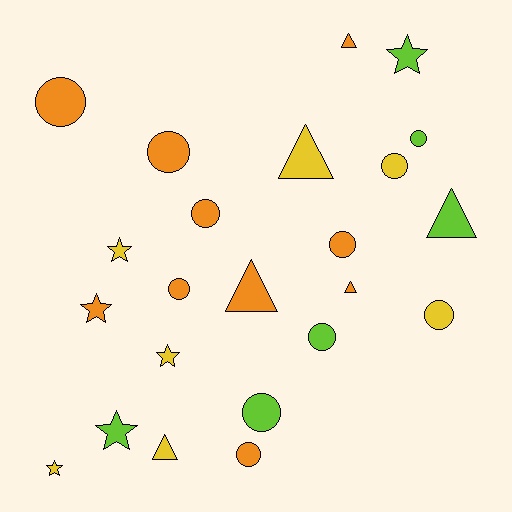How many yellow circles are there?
There are 2 yellow circles.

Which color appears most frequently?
Orange, with 10 objects.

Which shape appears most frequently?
Circle, with 11 objects.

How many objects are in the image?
There are 23 objects.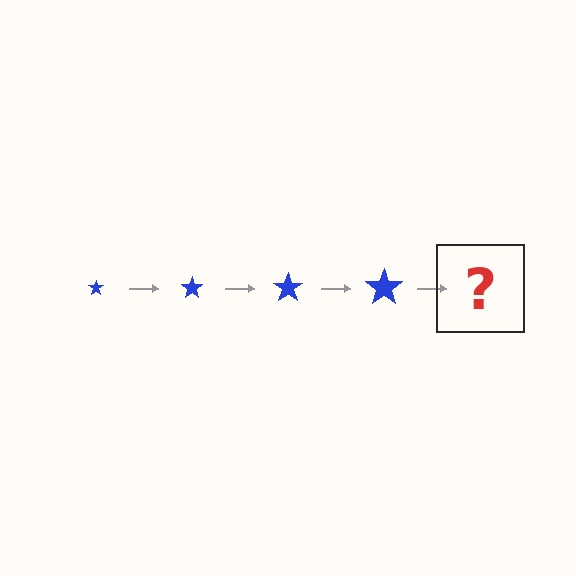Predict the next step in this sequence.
The next step is a blue star, larger than the previous one.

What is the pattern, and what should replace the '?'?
The pattern is that the star gets progressively larger each step. The '?' should be a blue star, larger than the previous one.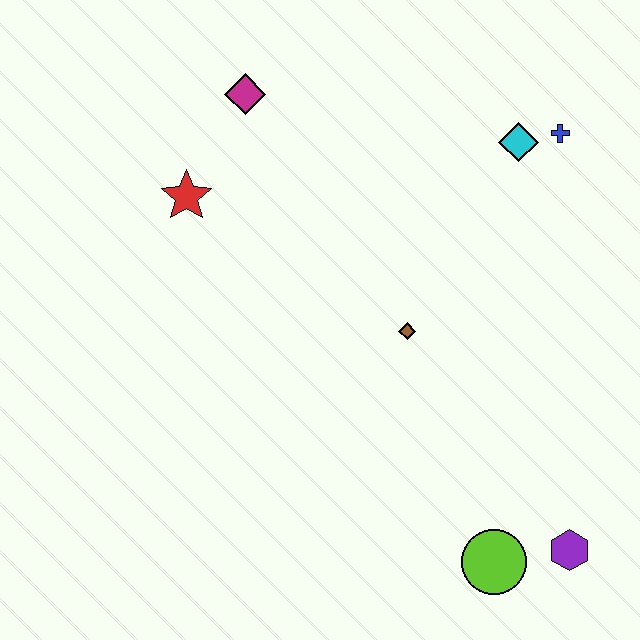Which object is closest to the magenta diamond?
The red star is closest to the magenta diamond.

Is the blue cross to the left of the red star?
No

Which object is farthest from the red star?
The purple hexagon is farthest from the red star.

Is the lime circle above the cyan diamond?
No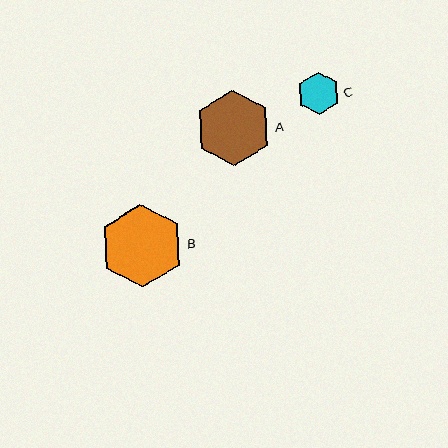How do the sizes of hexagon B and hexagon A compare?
Hexagon B and hexagon A are approximately the same size.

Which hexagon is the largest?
Hexagon B is the largest with a size of approximately 83 pixels.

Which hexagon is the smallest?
Hexagon C is the smallest with a size of approximately 43 pixels.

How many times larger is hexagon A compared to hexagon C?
Hexagon A is approximately 1.8 times the size of hexagon C.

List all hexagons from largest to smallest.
From largest to smallest: B, A, C.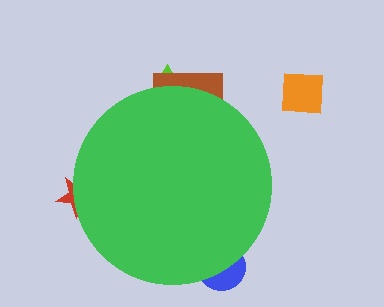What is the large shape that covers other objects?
A green circle.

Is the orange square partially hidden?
No, the orange square is fully visible.